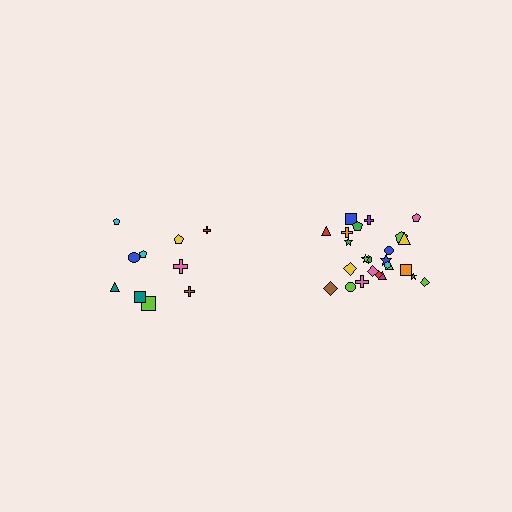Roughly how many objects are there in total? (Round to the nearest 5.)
Roughly 35 objects in total.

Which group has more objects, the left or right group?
The right group.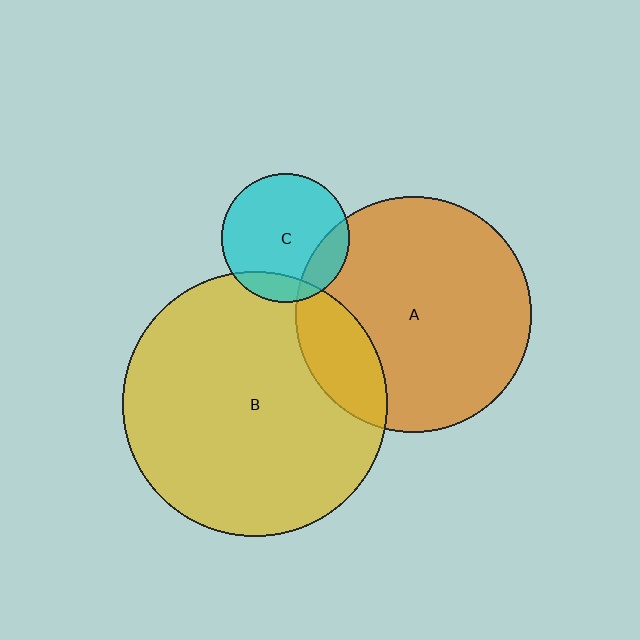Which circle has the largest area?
Circle B (yellow).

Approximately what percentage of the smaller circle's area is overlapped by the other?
Approximately 15%.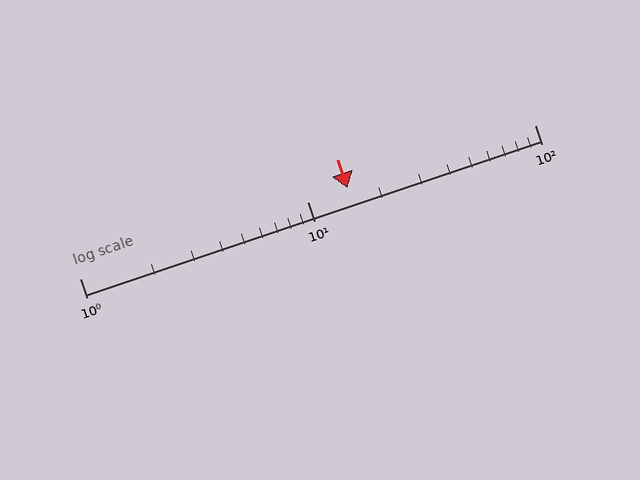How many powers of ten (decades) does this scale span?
The scale spans 2 decades, from 1 to 100.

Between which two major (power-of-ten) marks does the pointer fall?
The pointer is between 10 and 100.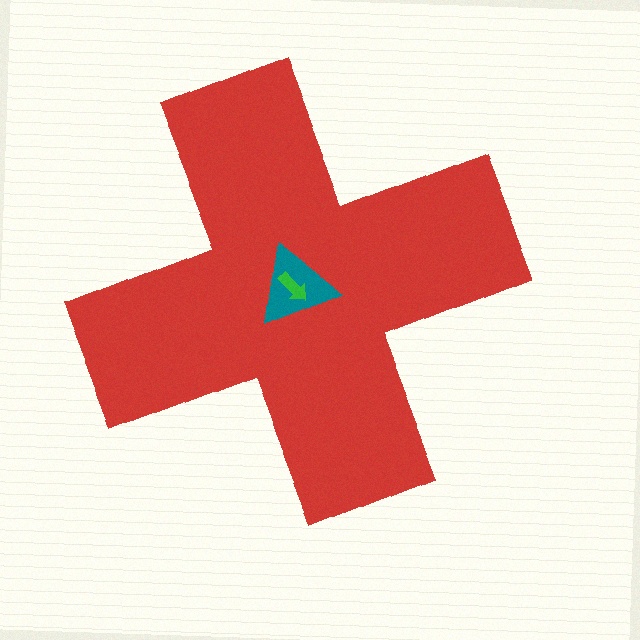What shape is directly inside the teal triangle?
The green arrow.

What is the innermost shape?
The green arrow.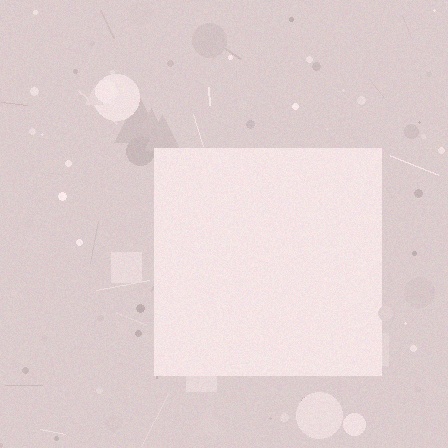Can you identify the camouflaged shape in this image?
The camouflaged shape is a square.